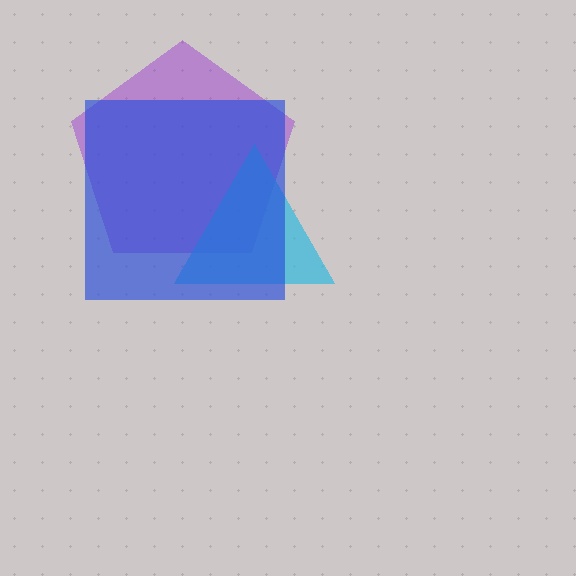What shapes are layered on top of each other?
The layered shapes are: a purple pentagon, a cyan triangle, a blue square.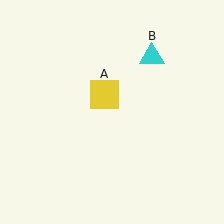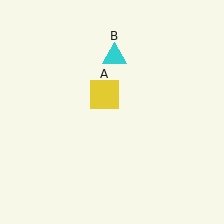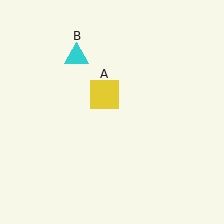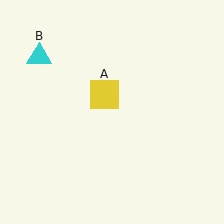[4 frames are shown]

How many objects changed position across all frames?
1 object changed position: cyan triangle (object B).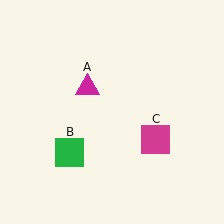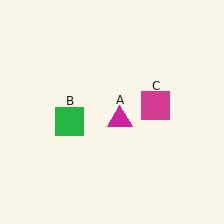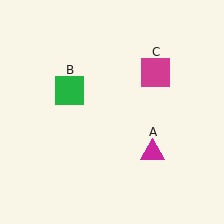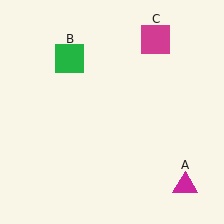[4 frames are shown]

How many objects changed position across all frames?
3 objects changed position: magenta triangle (object A), green square (object B), magenta square (object C).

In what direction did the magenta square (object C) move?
The magenta square (object C) moved up.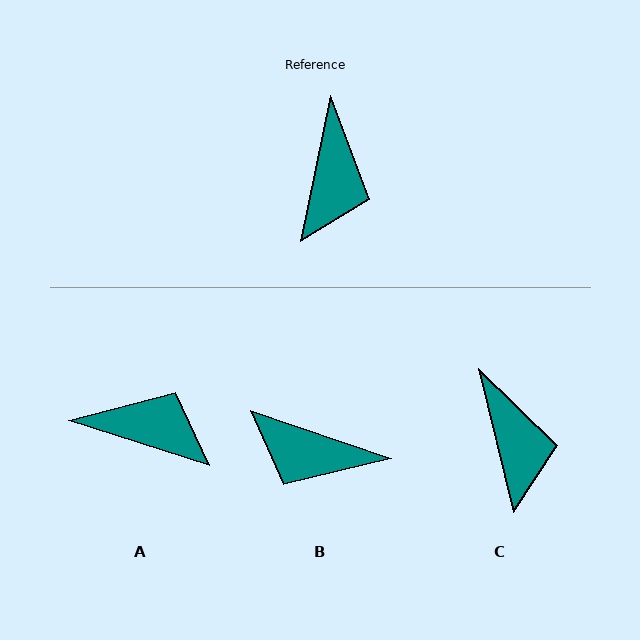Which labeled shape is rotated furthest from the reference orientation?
B, about 97 degrees away.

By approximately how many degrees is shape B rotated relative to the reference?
Approximately 97 degrees clockwise.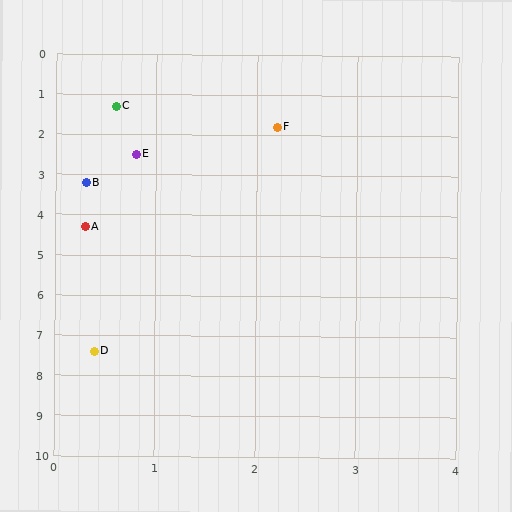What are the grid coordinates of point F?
Point F is at approximately (2.2, 1.8).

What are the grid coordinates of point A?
Point A is at approximately (0.3, 4.3).